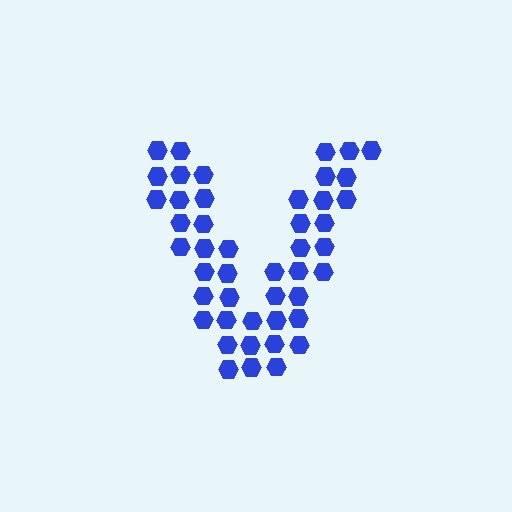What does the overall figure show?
The overall figure shows the letter V.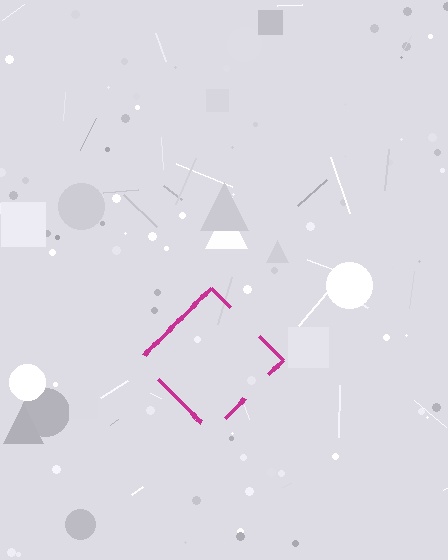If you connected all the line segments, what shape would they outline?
They would outline a diamond.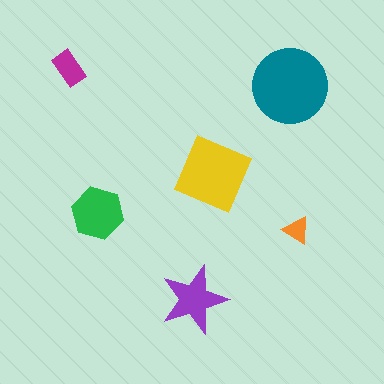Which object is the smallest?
The orange triangle.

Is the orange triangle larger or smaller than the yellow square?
Smaller.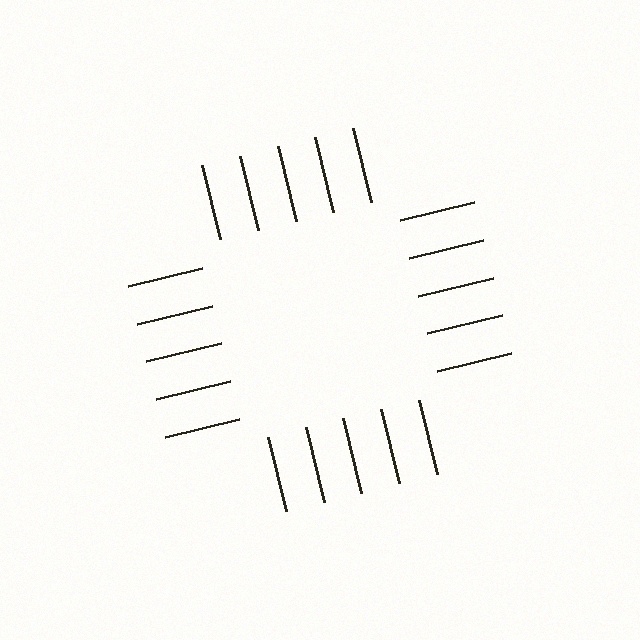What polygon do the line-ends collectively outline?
An illusory square — the line segments terminate on its edges but no continuous stroke is drawn.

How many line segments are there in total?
20 — 5 along each of the 4 edges.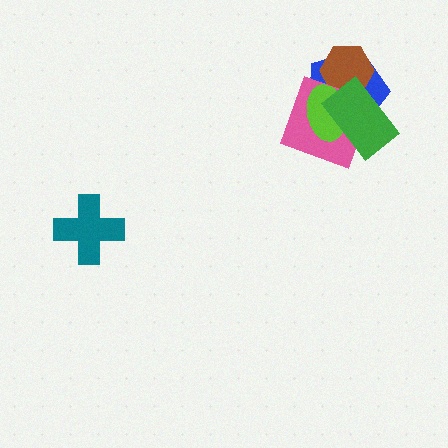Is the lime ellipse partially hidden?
Yes, it is partially covered by another shape.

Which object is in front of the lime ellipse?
The green rectangle is in front of the lime ellipse.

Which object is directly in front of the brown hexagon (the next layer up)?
The pink square is directly in front of the brown hexagon.